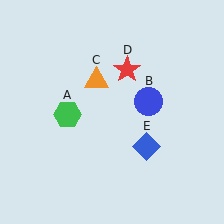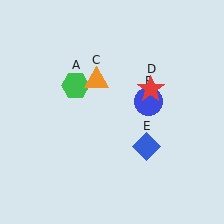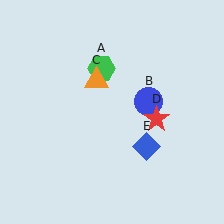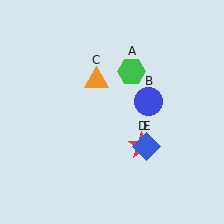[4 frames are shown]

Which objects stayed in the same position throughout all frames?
Blue circle (object B) and orange triangle (object C) and blue diamond (object E) remained stationary.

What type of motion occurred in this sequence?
The green hexagon (object A), red star (object D) rotated clockwise around the center of the scene.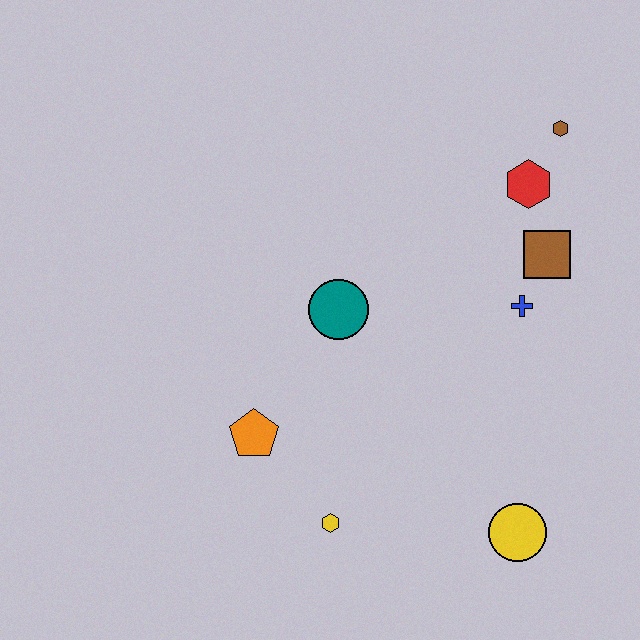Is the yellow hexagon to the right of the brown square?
No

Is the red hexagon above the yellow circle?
Yes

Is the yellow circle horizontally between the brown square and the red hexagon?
No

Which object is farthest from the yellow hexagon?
The brown hexagon is farthest from the yellow hexagon.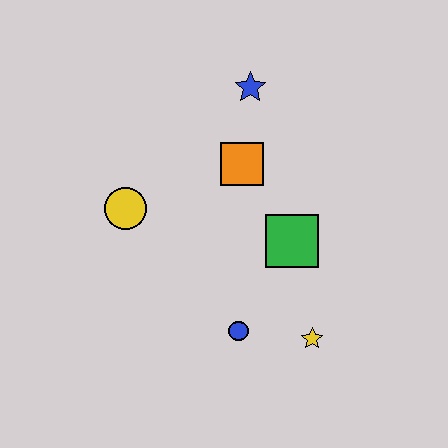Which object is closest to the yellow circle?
The orange square is closest to the yellow circle.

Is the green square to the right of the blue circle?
Yes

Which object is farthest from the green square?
The yellow circle is farthest from the green square.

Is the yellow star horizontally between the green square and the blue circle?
No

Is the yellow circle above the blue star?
No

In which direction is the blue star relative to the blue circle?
The blue star is above the blue circle.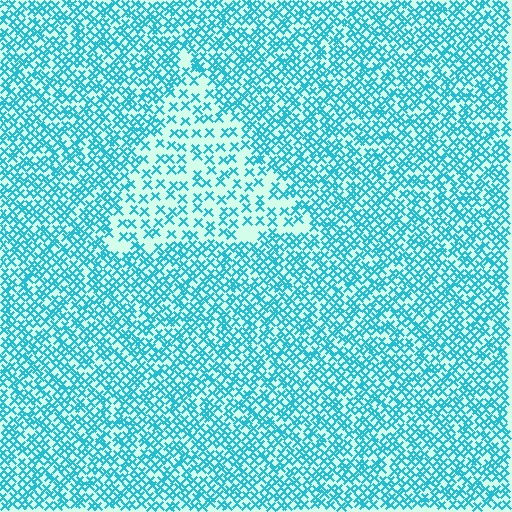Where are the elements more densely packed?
The elements are more densely packed outside the triangle boundary.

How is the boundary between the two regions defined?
The boundary is defined by a change in element density (approximately 2.2x ratio). All elements are the same color, size, and shape.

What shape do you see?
I see a triangle.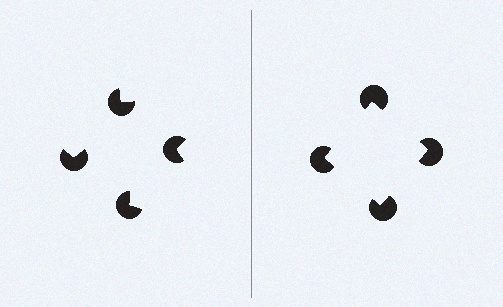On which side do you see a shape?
An illusory square appears on the right side. On the left side the wedge cuts are rotated, so no coherent shape forms.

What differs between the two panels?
The pac-man discs are positioned identically on both sides; only the wedge orientations differ. On the right they align to a square; on the left they are misaligned.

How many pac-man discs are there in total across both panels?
8 — 4 on each side.